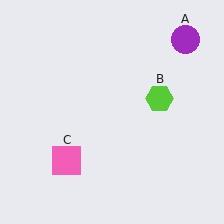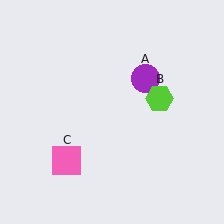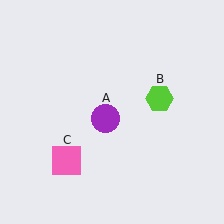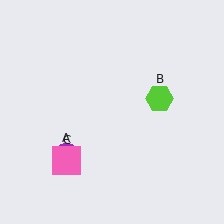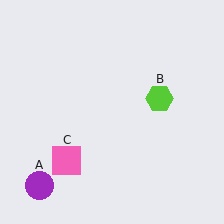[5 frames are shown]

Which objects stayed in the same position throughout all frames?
Lime hexagon (object B) and pink square (object C) remained stationary.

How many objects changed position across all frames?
1 object changed position: purple circle (object A).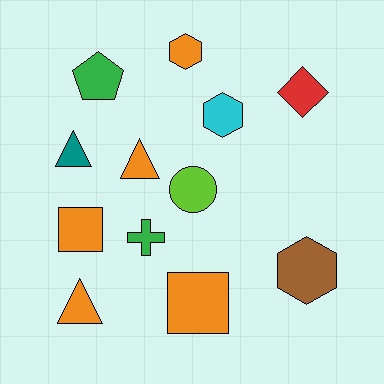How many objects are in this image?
There are 12 objects.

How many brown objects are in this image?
There is 1 brown object.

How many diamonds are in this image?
There is 1 diamond.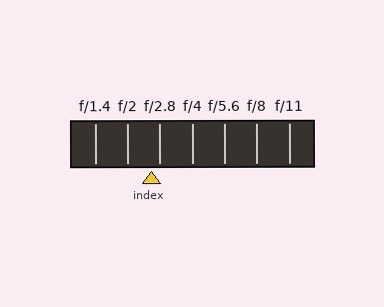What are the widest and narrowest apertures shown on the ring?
The widest aperture shown is f/1.4 and the narrowest is f/11.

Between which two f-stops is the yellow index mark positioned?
The index mark is between f/2 and f/2.8.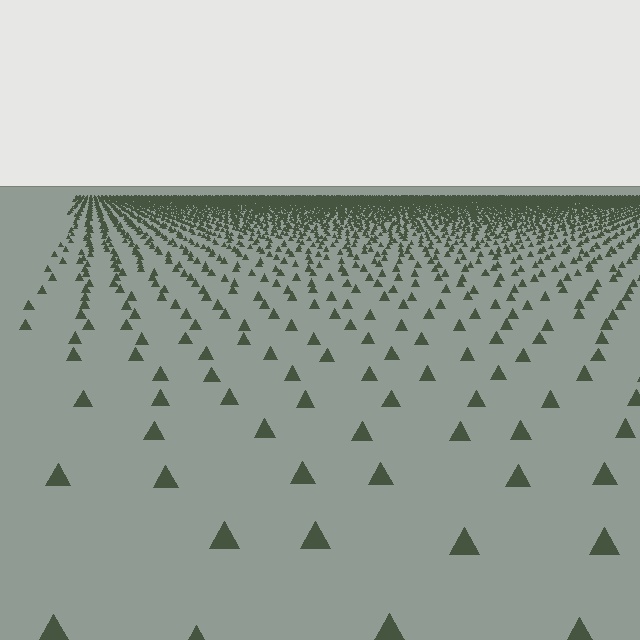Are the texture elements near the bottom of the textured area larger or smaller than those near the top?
Larger. Near the bottom, elements are closer to the viewer and appear at a bigger on-screen size.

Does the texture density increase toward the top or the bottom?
Density increases toward the top.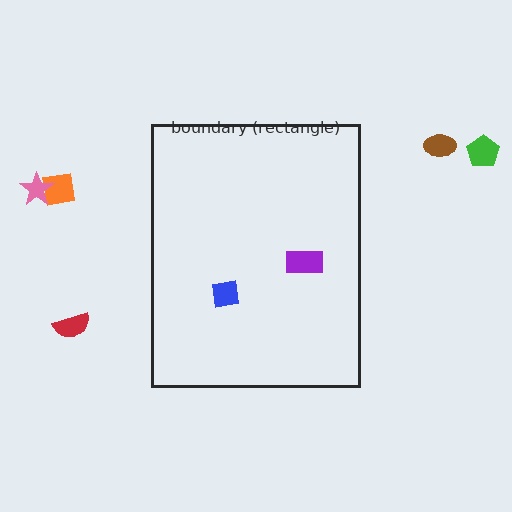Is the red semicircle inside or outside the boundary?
Outside.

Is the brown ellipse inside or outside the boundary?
Outside.